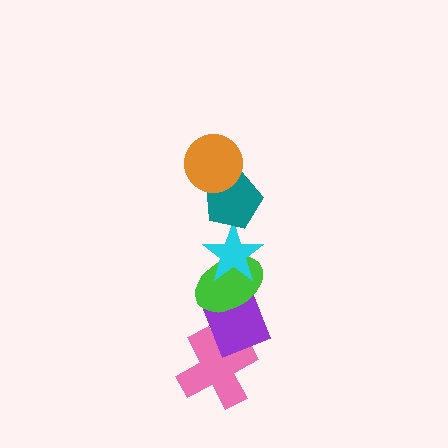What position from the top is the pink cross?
The pink cross is 6th from the top.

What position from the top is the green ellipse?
The green ellipse is 4th from the top.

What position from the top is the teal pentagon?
The teal pentagon is 2nd from the top.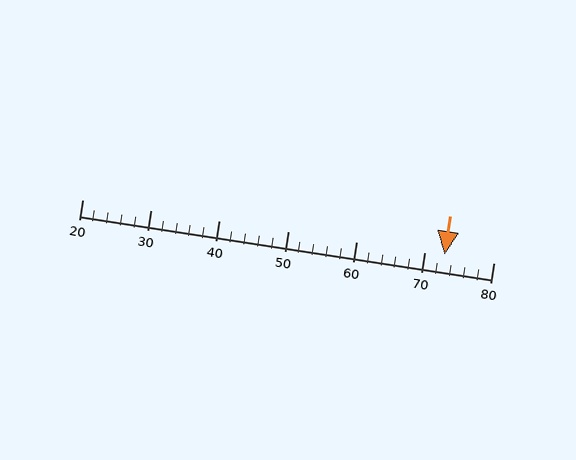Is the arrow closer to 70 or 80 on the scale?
The arrow is closer to 70.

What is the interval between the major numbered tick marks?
The major tick marks are spaced 10 units apart.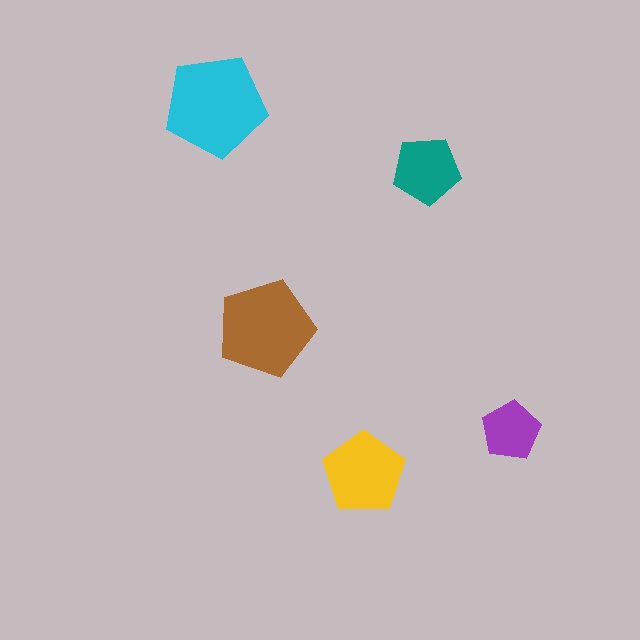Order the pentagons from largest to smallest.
the cyan one, the brown one, the yellow one, the teal one, the purple one.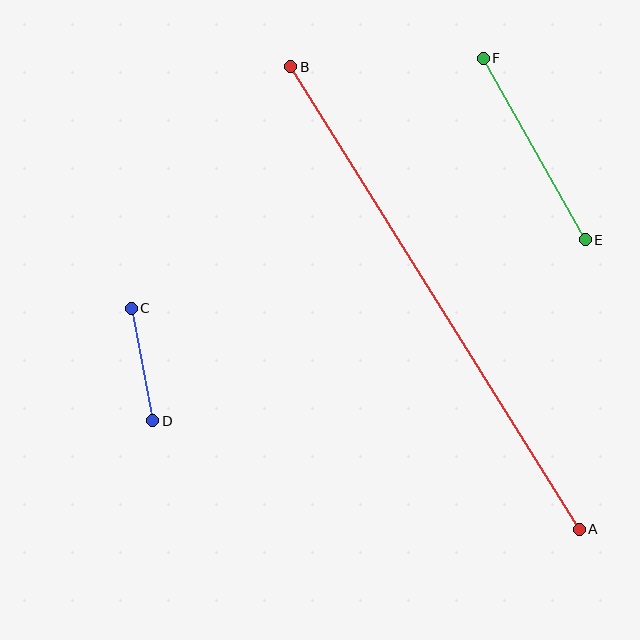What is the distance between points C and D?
The distance is approximately 115 pixels.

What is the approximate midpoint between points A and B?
The midpoint is at approximately (435, 298) pixels.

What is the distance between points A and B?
The distance is approximately 545 pixels.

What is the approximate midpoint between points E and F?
The midpoint is at approximately (534, 149) pixels.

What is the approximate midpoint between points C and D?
The midpoint is at approximately (142, 365) pixels.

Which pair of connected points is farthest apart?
Points A and B are farthest apart.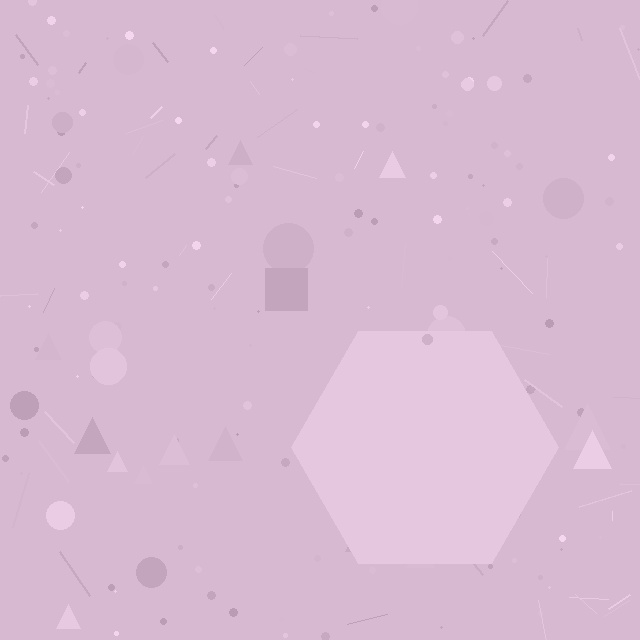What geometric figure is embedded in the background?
A hexagon is embedded in the background.